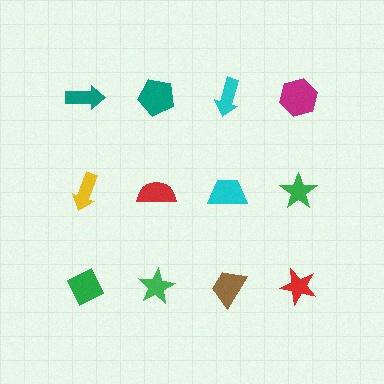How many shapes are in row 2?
4 shapes.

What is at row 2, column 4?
A green star.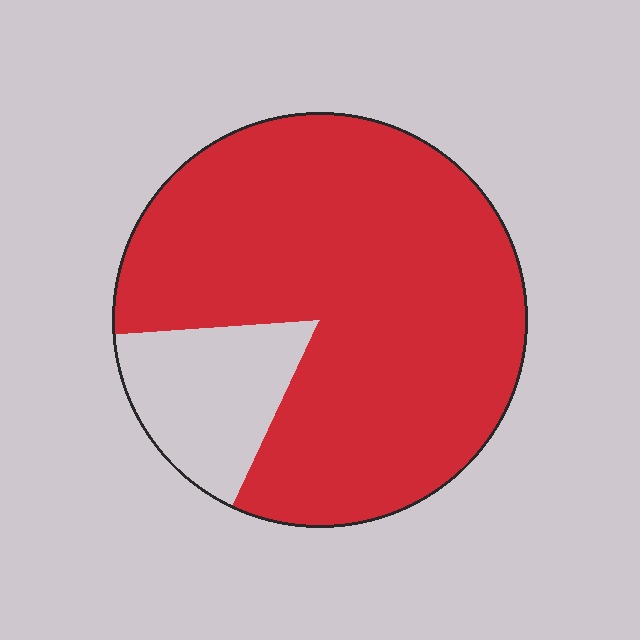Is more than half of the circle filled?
Yes.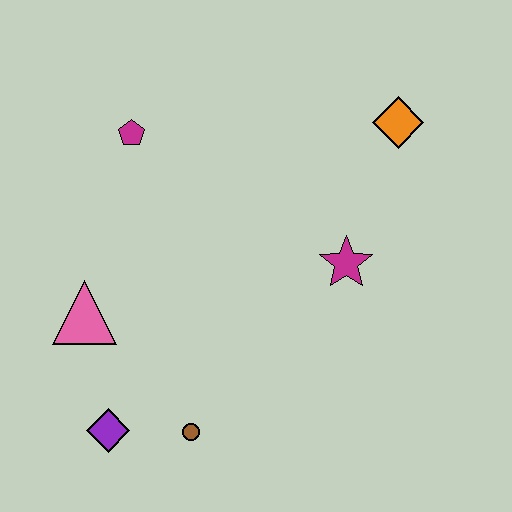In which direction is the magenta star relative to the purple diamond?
The magenta star is to the right of the purple diamond.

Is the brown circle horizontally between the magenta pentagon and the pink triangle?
No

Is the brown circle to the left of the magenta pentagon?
No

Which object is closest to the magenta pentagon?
The pink triangle is closest to the magenta pentagon.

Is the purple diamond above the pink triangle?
No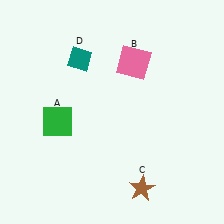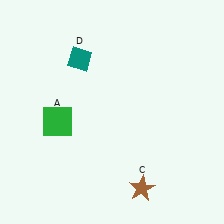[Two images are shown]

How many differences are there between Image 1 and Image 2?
There is 1 difference between the two images.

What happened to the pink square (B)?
The pink square (B) was removed in Image 2. It was in the top-right area of Image 1.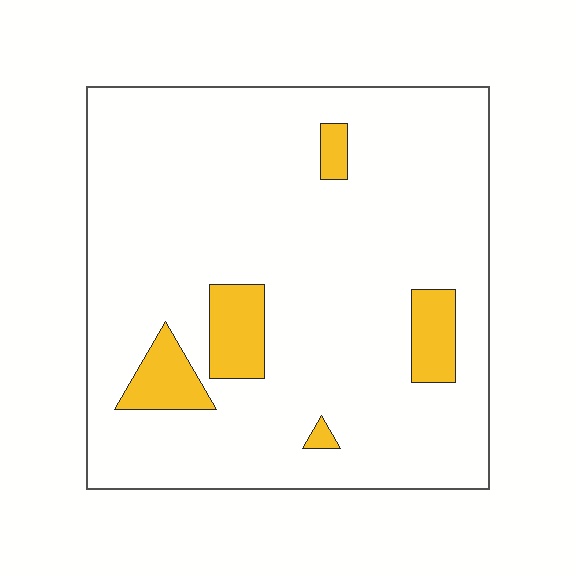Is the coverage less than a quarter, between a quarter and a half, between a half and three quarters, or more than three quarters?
Less than a quarter.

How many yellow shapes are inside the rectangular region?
5.